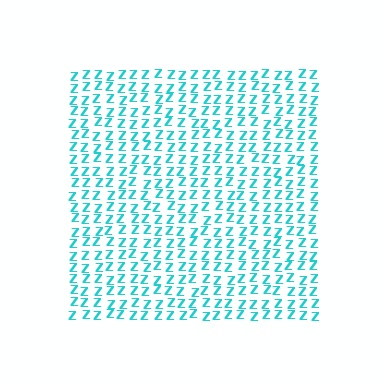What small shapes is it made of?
It is made of small letter Z's.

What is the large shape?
The large shape is a square.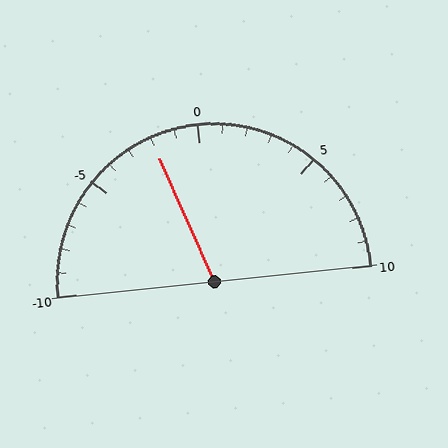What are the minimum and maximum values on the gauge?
The gauge ranges from -10 to 10.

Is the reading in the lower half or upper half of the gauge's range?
The reading is in the lower half of the range (-10 to 10).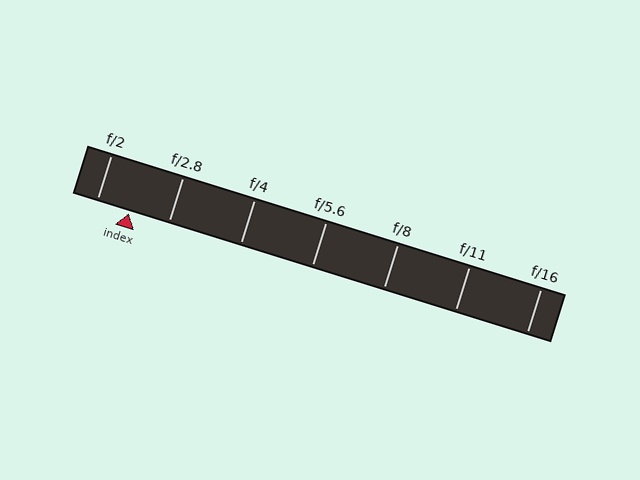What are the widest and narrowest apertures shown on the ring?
The widest aperture shown is f/2 and the narrowest is f/16.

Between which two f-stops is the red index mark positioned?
The index mark is between f/2 and f/2.8.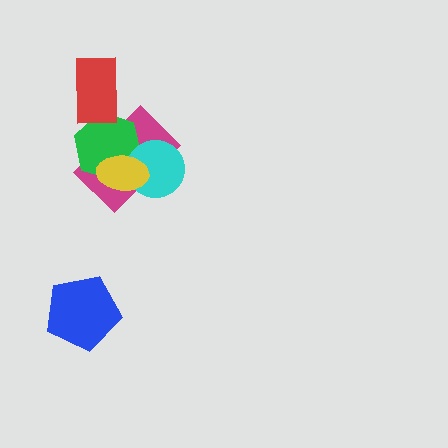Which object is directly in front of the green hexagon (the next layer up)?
The cyan circle is directly in front of the green hexagon.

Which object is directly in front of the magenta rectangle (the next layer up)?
The green hexagon is directly in front of the magenta rectangle.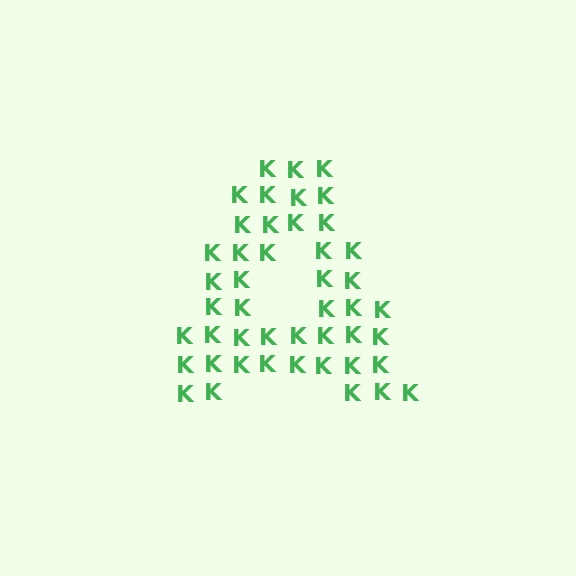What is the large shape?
The large shape is the letter A.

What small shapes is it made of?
It is made of small letter K's.